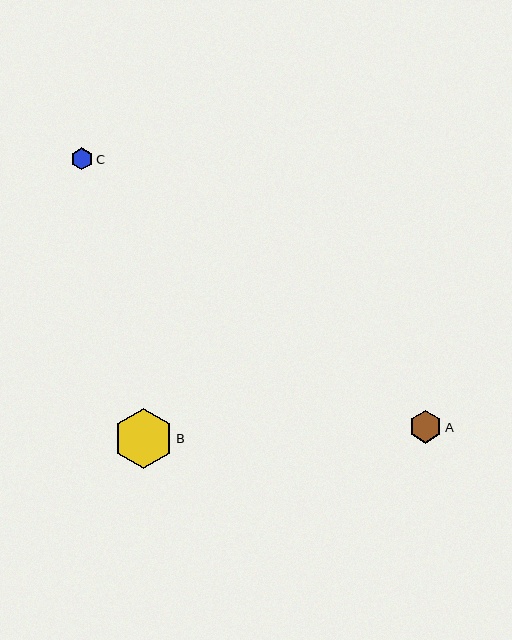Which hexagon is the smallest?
Hexagon C is the smallest with a size of approximately 22 pixels.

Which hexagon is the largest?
Hexagon B is the largest with a size of approximately 60 pixels.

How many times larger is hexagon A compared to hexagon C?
Hexagon A is approximately 1.5 times the size of hexagon C.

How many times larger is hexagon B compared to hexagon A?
Hexagon B is approximately 1.8 times the size of hexagon A.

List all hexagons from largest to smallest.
From largest to smallest: B, A, C.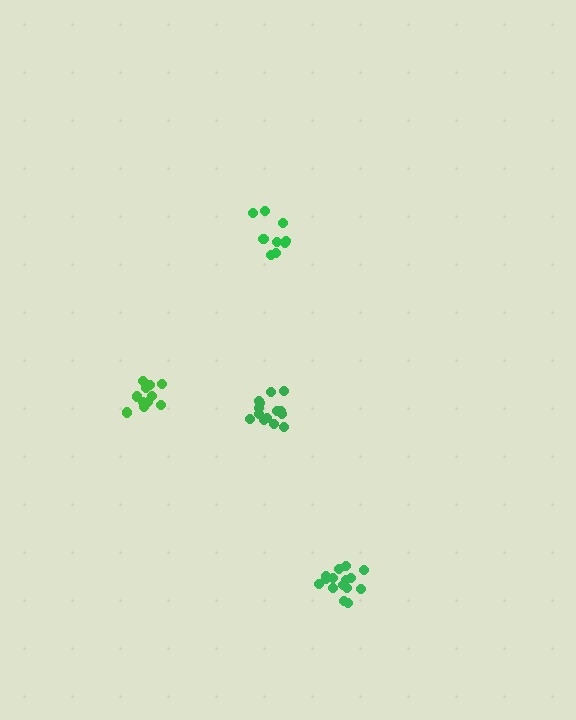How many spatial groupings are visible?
There are 4 spatial groupings.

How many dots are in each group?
Group 1: 9 dots, Group 2: 14 dots, Group 3: 15 dots, Group 4: 11 dots (49 total).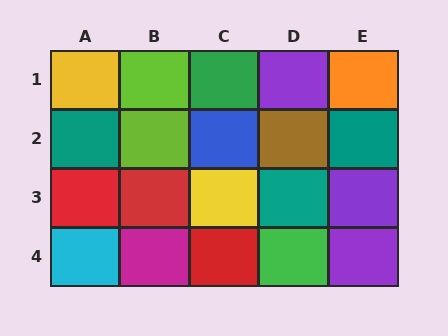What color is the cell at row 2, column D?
Brown.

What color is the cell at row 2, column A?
Teal.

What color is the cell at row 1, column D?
Purple.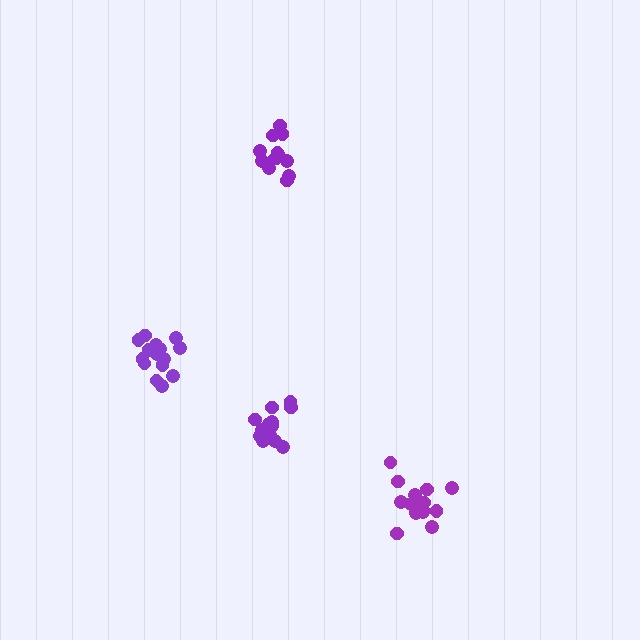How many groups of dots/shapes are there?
There are 4 groups.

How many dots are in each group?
Group 1: 13 dots, Group 2: 14 dots, Group 3: 16 dots, Group 4: 16 dots (59 total).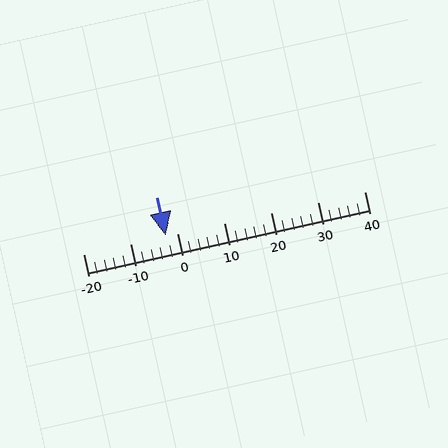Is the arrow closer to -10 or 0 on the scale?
The arrow is closer to 0.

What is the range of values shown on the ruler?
The ruler shows values from -20 to 40.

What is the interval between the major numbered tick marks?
The major tick marks are spaced 10 units apart.